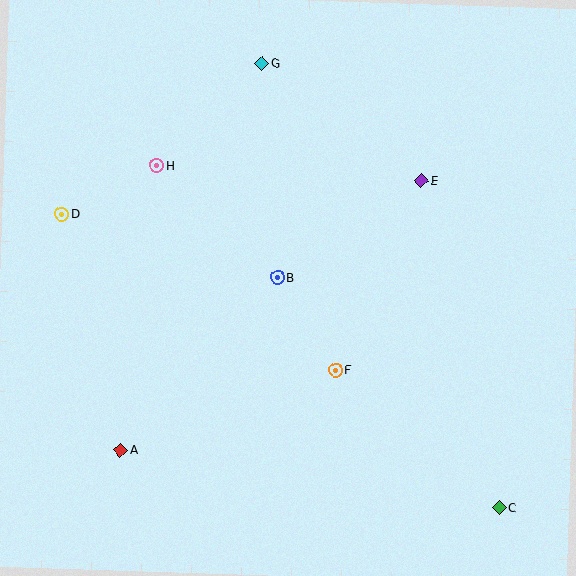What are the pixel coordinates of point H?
Point H is at (157, 166).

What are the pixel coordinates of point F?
Point F is at (336, 370).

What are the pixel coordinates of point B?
Point B is at (277, 278).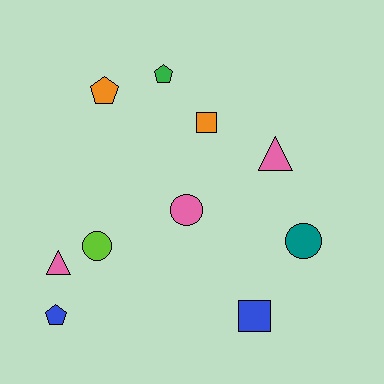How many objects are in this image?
There are 10 objects.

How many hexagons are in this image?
There are no hexagons.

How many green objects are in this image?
There is 1 green object.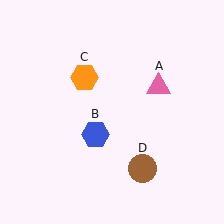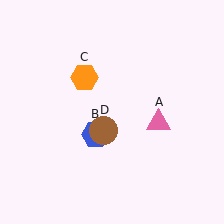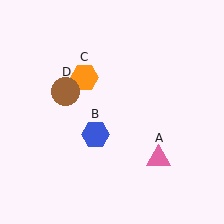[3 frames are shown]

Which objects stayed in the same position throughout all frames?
Blue hexagon (object B) and orange hexagon (object C) remained stationary.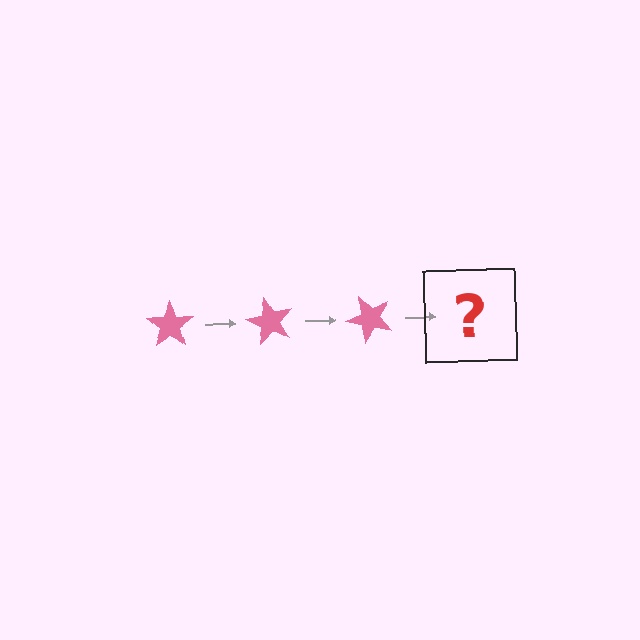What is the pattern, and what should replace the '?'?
The pattern is that the star rotates 60 degrees each step. The '?' should be a pink star rotated 180 degrees.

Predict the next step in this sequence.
The next step is a pink star rotated 180 degrees.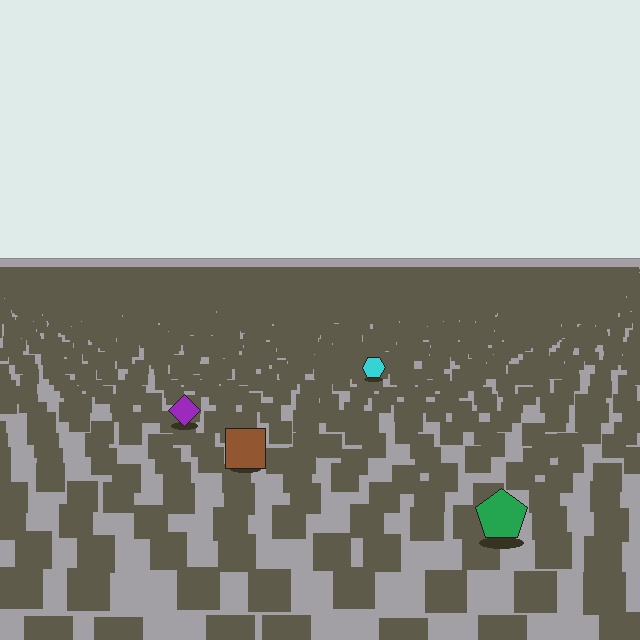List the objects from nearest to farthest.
From nearest to farthest: the green pentagon, the brown square, the purple diamond, the cyan hexagon.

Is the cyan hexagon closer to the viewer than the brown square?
No. The brown square is closer — you can tell from the texture gradient: the ground texture is coarser near it.